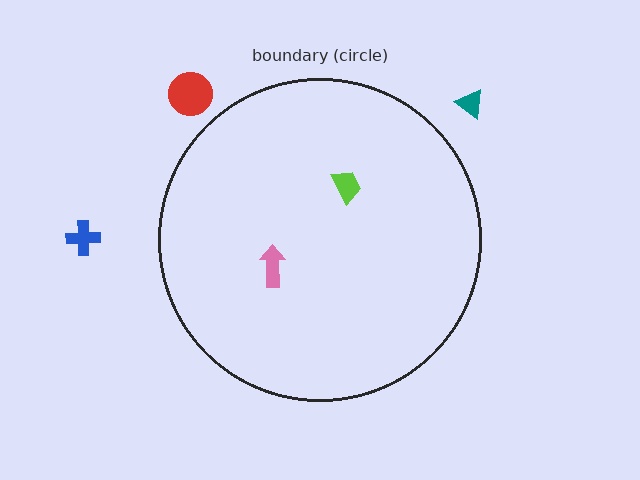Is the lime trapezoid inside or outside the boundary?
Inside.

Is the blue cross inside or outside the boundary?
Outside.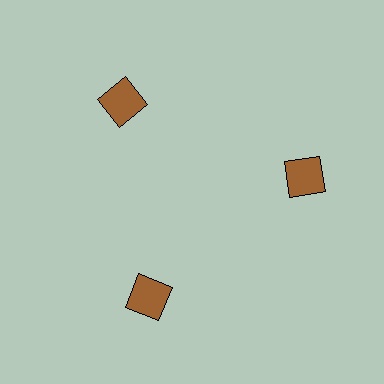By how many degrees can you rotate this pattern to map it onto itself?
The pattern maps onto itself every 120 degrees of rotation.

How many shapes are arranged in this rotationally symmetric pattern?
There are 3 shapes, arranged in 3 groups of 1.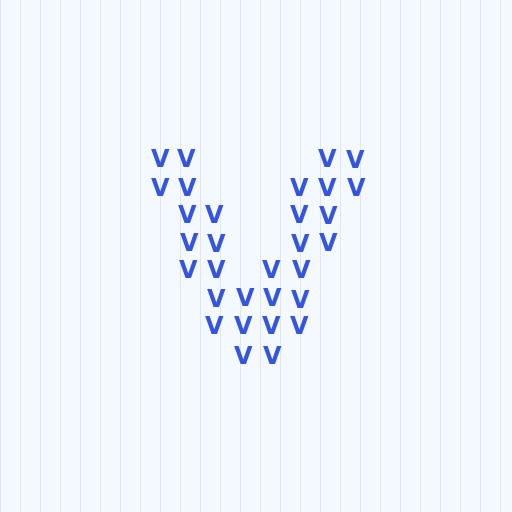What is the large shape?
The large shape is the letter V.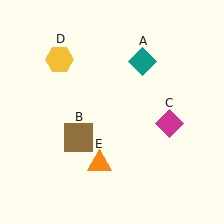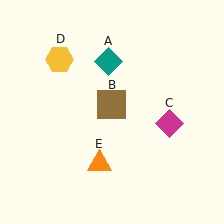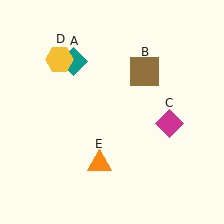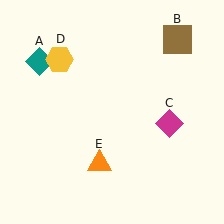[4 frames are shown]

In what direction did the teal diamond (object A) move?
The teal diamond (object A) moved left.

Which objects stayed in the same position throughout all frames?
Magenta diamond (object C) and yellow hexagon (object D) and orange triangle (object E) remained stationary.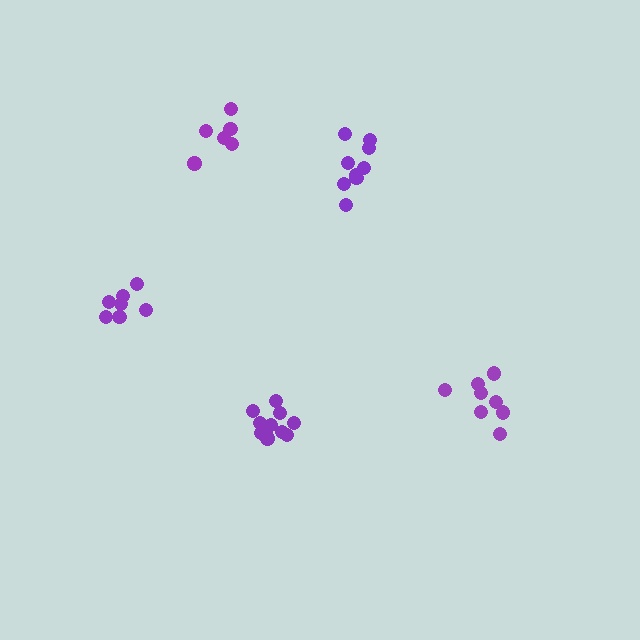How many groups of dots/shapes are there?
There are 5 groups.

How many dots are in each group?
Group 1: 7 dots, Group 2: 11 dots, Group 3: 8 dots, Group 4: 6 dots, Group 5: 9 dots (41 total).